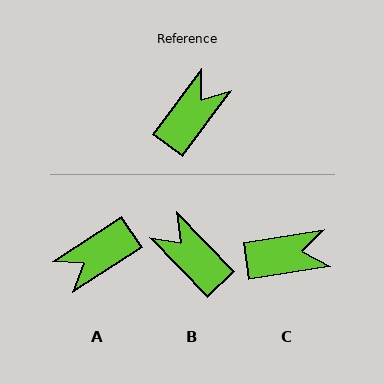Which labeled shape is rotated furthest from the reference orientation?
A, about 160 degrees away.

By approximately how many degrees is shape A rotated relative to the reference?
Approximately 160 degrees counter-clockwise.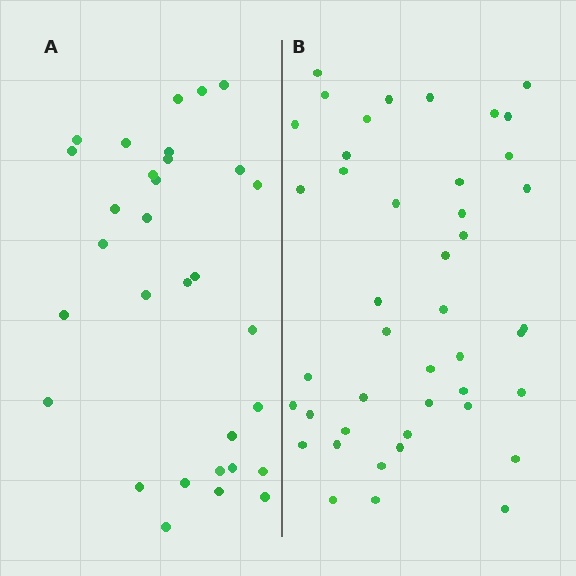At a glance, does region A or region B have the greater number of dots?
Region B (the right region) has more dots.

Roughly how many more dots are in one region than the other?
Region B has approximately 15 more dots than region A.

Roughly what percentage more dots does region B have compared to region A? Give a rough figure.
About 40% more.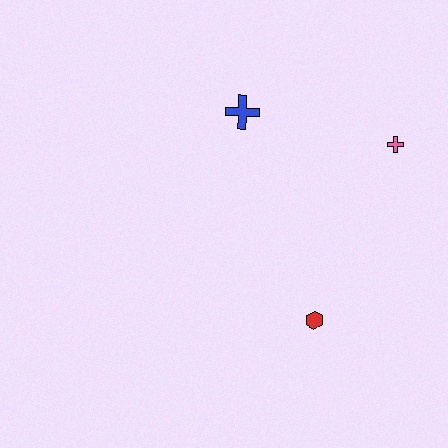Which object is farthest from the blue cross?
The red hexagon is farthest from the blue cross.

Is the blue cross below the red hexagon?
No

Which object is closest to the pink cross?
The blue cross is closest to the pink cross.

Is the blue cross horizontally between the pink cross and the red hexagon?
No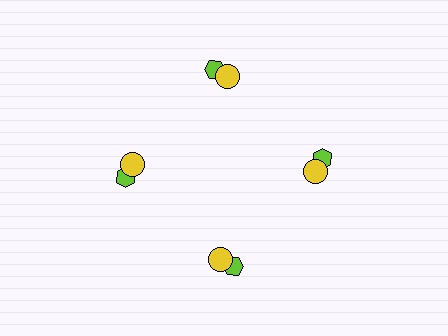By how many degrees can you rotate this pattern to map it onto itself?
The pattern maps onto itself every 90 degrees of rotation.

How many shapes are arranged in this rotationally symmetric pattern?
There are 8 shapes, arranged in 4 groups of 2.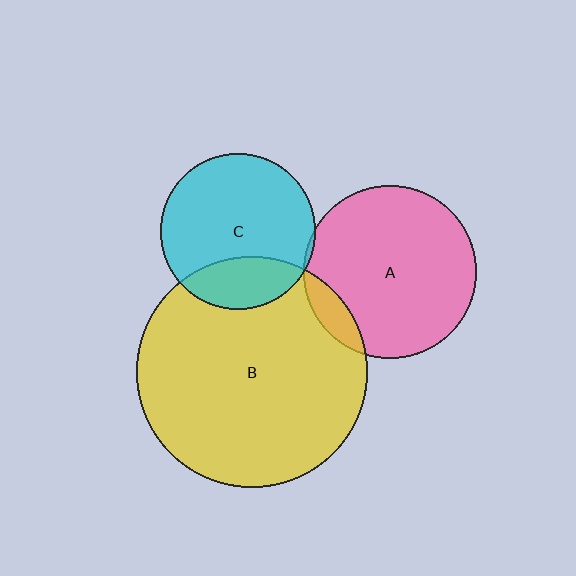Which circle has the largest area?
Circle B (yellow).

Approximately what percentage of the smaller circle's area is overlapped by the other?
Approximately 10%.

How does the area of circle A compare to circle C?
Approximately 1.2 times.